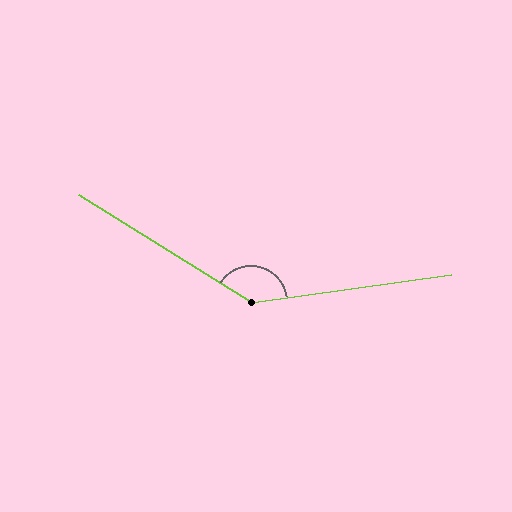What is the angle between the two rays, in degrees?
Approximately 141 degrees.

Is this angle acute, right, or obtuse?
It is obtuse.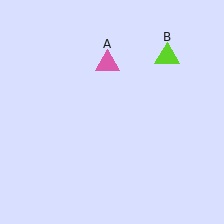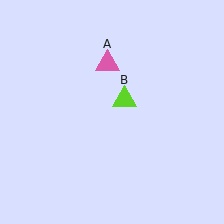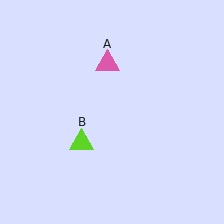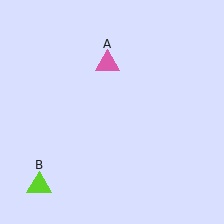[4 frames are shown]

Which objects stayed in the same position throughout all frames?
Pink triangle (object A) remained stationary.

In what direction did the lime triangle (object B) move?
The lime triangle (object B) moved down and to the left.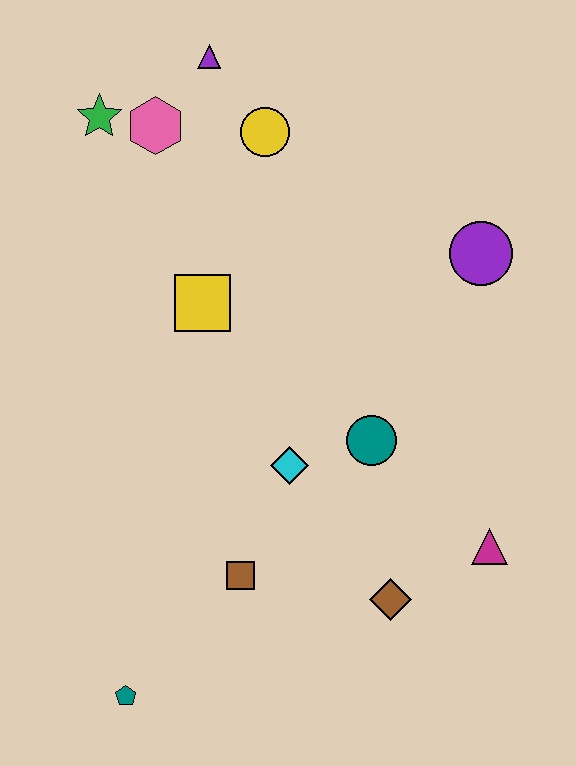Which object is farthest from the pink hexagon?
The teal pentagon is farthest from the pink hexagon.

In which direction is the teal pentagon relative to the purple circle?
The teal pentagon is below the purple circle.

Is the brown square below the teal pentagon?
No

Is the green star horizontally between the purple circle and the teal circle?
No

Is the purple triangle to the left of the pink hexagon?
No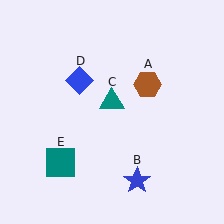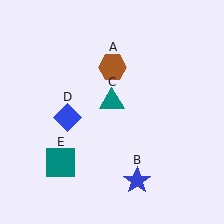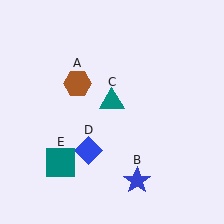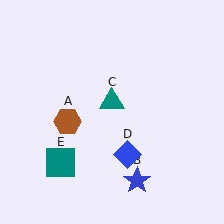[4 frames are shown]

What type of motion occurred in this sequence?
The brown hexagon (object A), blue diamond (object D) rotated counterclockwise around the center of the scene.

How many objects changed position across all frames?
2 objects changed position: brown hexagon (object A), blue diamond (object D).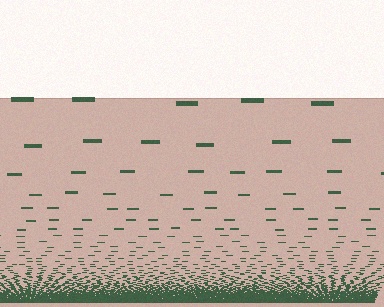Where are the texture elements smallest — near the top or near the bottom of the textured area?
Near the bottom.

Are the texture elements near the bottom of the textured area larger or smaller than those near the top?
Smaller. The gradient is inverted — elements near the bottom are smaller and denser.